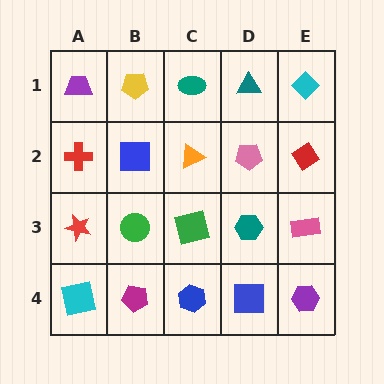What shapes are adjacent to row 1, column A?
A red cross (row 2, column A), a yellow pentagon (row 1, column B).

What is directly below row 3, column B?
A magenta pentagon.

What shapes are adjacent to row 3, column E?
A red diamond (row 2, column E), a purple hexagon (row 4, column E), a teal hexagon (row 3, column D).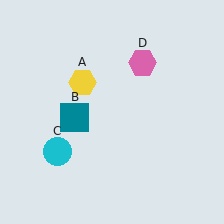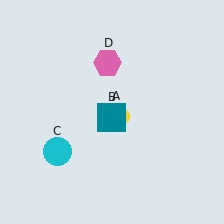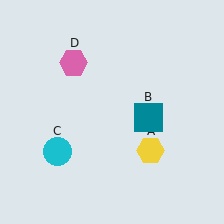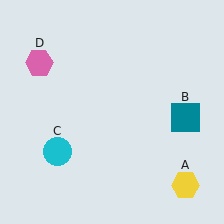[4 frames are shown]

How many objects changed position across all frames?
3 objects changed position: yellow hexagon (object A), teal square (object B), pink hexagon (object D).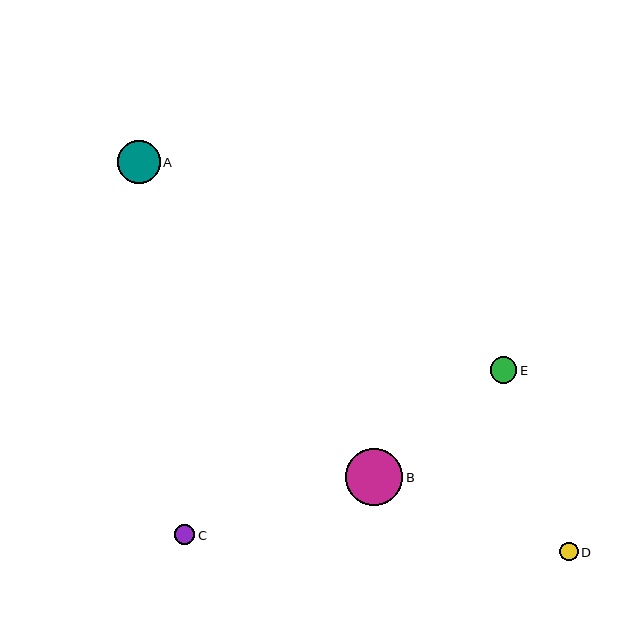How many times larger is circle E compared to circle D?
Circle E is approximately 1.5 times the size of circle D.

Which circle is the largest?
Circle B is the largest with a size of approximately 58 pixels.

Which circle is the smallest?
Circle D is the smallest with a size of approximately 18 pixels.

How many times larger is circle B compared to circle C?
Circle B is approximately 2.9 times the size of circle C.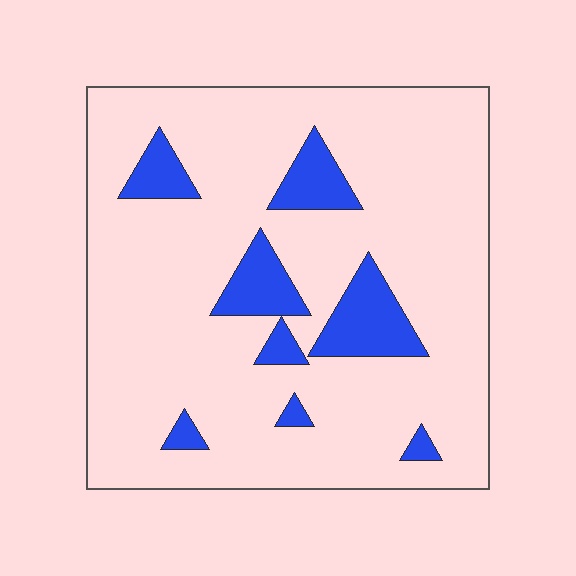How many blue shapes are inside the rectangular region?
8.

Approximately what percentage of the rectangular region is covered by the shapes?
Approximately 15%.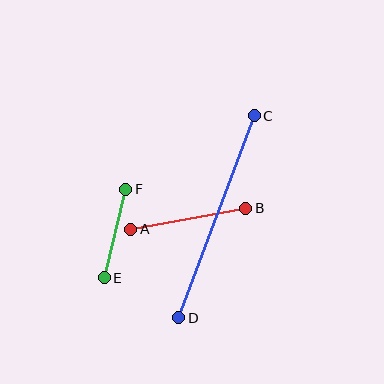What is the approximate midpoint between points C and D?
The midpoint is at approximately (216, 217) pixels.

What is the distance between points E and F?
The distance is approximately 91 pixels.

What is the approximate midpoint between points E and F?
The midpoint is at approximately (115, 234) pixels.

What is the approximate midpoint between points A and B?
The midpoint is at approximately (188, 219) pixels.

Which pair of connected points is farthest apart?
Points C and D are farthest apart.